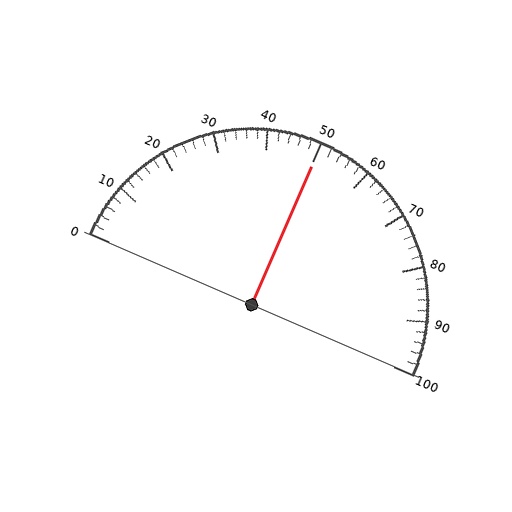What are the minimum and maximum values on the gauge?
The gauge ranges from 0 to 100.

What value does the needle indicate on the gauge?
The needle indicates approximately 50.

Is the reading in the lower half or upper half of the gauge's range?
The reading is in the upper half of the range (0 to 100).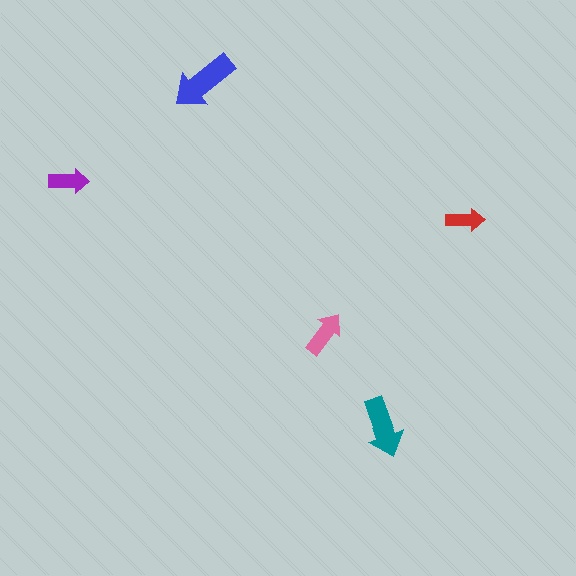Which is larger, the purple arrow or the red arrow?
The purple one.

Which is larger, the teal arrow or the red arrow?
The teal one.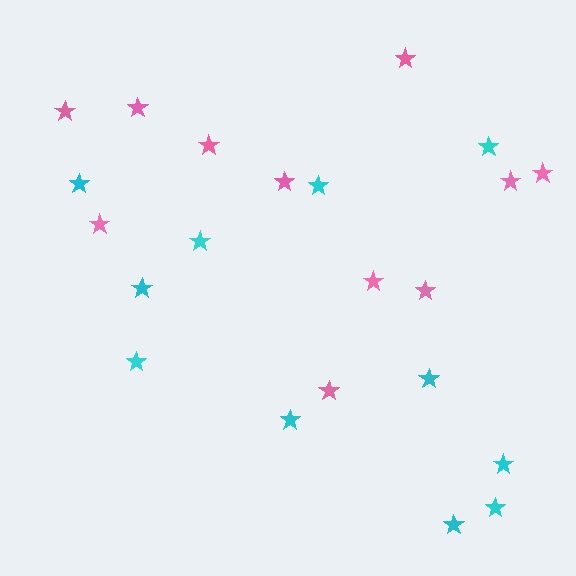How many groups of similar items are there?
There are 2 groups: one group of pink stars (11) and one group of cyan stars (11).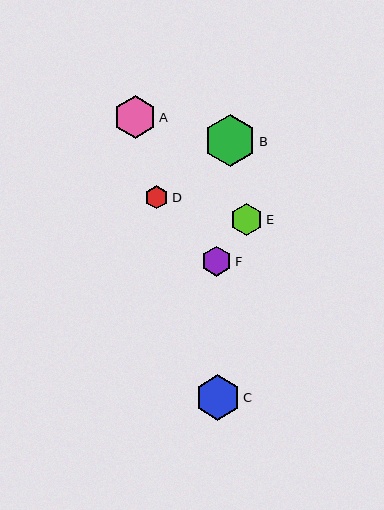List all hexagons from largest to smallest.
From largest to smallest: B, C, A, E, F, D.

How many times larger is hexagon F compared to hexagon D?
Hexagon F is approximately 1.3 times the size of hexagon D.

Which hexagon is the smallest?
Hexagon D is the smallest with a size of approximately 23 pixels.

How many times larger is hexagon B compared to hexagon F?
Hexagon B is approximately 1.7 times the size of hexagon F.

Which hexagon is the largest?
Hexagon B is the largest with a size of approximately 52 pixels.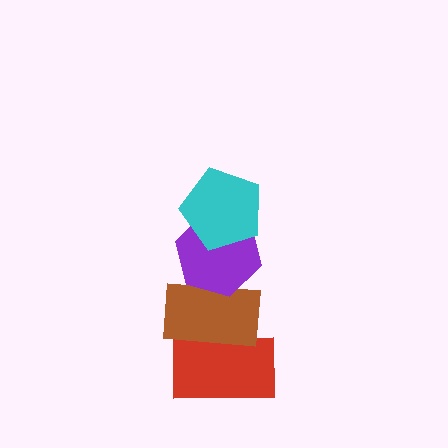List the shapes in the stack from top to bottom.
From top to bottom: the cyan pentagon, the purple hexagon, the brown rectangle, the red rectangle.